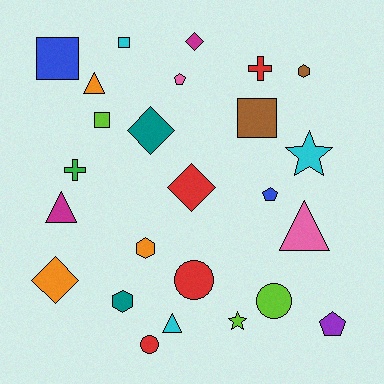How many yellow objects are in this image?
There are no yellow objects.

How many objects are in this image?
There are 25 objects.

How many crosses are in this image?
There are 2 crosses.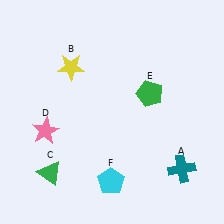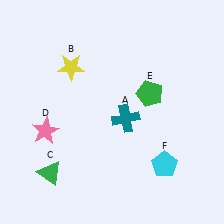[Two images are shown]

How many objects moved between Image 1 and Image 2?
2 objects moved between the two images.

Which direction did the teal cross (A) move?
The teal cross (A) moved left.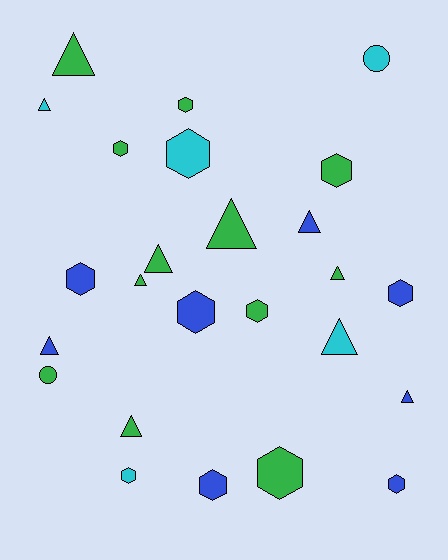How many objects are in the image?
There are 25 objects.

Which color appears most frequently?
Green, with 12 objects.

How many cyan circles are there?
There is 1 cyan circle.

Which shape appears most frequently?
Hexagon, with 12 objects.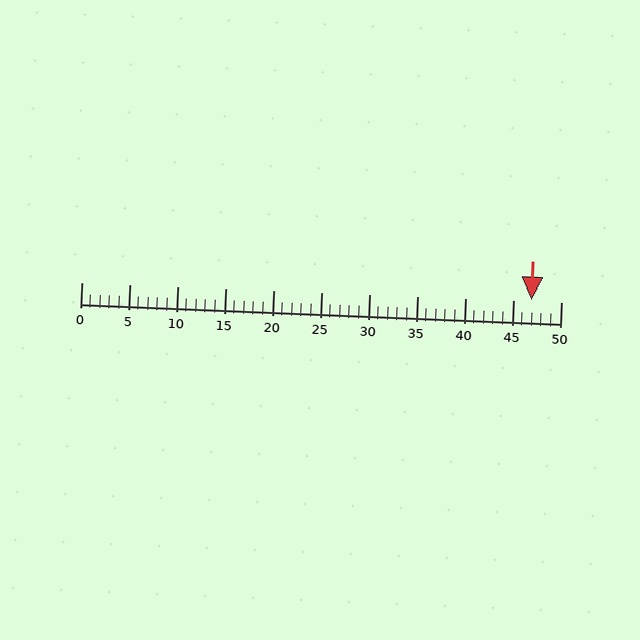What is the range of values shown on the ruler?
The ruler shows values from 0 to 50.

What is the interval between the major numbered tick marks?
The major tick marks are spaced 5 units apart.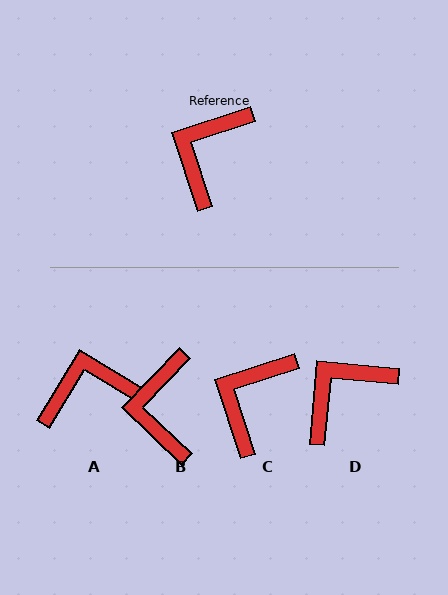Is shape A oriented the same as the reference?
No, it is off by about 49 degrees.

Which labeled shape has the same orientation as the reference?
C.